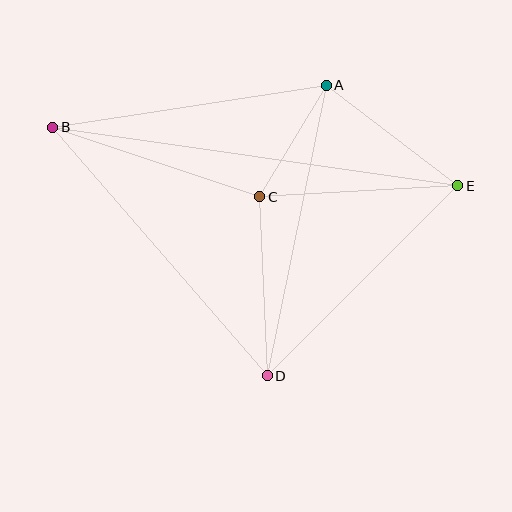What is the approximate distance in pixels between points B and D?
The distance between B and D is approximately 328 pixels.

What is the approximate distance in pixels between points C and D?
The distance between C and D is approximately 179 pixels.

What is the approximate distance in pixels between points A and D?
The distance between A and D is approximately 296 pixels.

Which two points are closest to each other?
Points A and C are closest to each other.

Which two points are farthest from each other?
Points B and E are farthest from each other.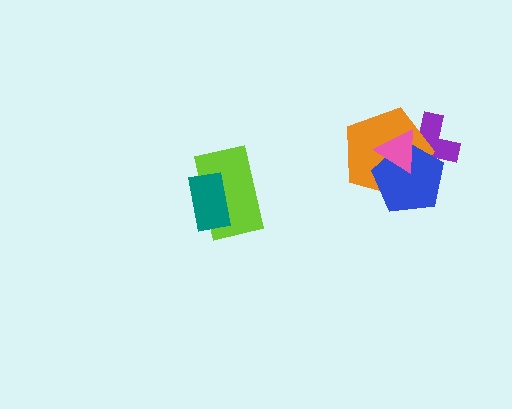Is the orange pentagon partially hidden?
Yes, it is partially covered by another shape.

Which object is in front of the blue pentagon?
The pink triangle is in front of the blue pentagon.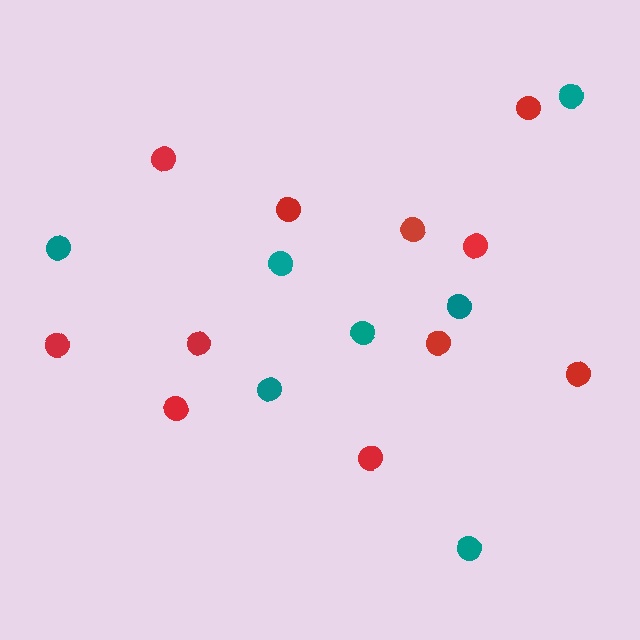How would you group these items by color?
There are 2 groups: one group of teal circles (7) and one group of red circles (11).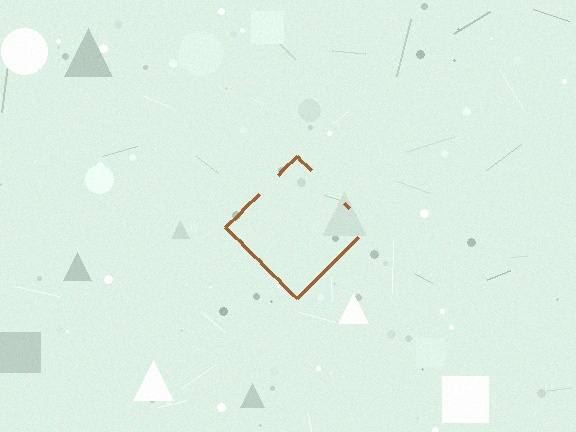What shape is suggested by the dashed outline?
The dashed outline suggests a diamond.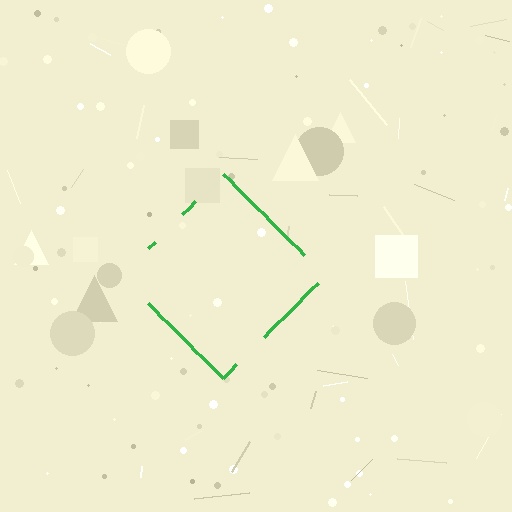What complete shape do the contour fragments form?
The contour fragments form a diamond.